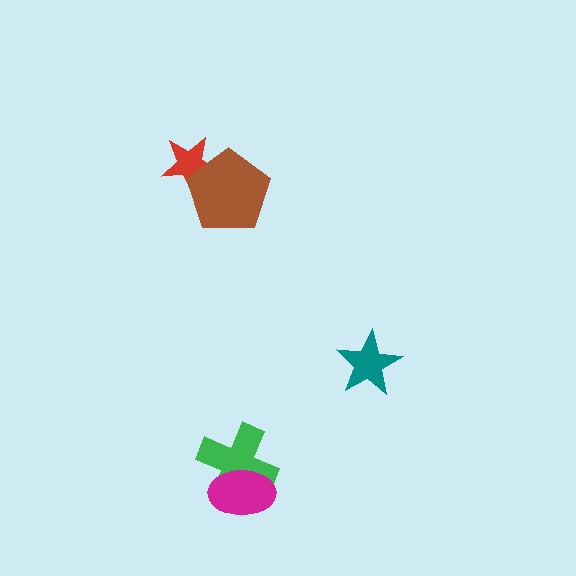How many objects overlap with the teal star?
0 objects overlap with the teal star.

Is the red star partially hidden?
Yes, it is partially covered by another shape.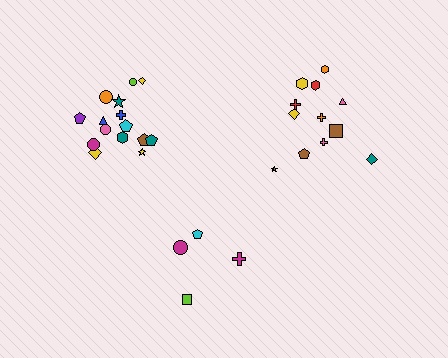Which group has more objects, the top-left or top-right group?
The top-left group.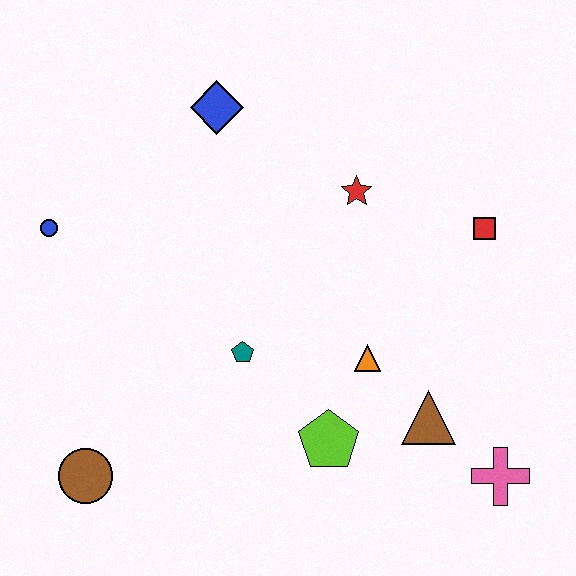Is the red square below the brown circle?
No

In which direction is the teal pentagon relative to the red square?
The teal pentagon is to the left of the red square.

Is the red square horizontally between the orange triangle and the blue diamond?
No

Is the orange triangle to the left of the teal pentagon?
No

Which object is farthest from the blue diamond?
The pink cross is farthest from the blue diamond.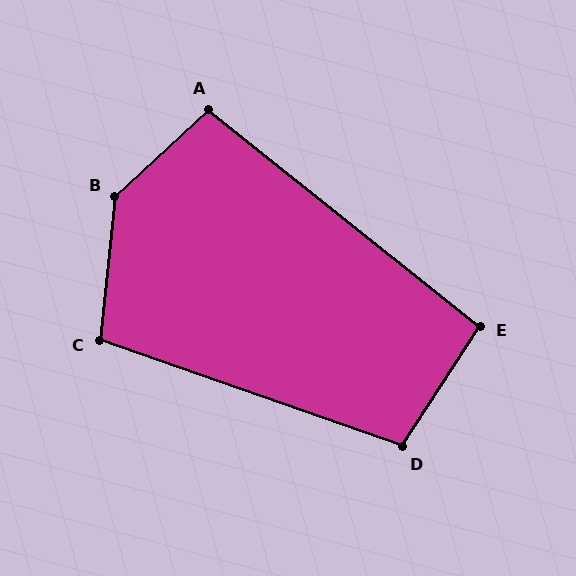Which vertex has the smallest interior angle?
E, at approximately 96 degrees.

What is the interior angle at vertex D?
Approximately 103 degrees (obtuse).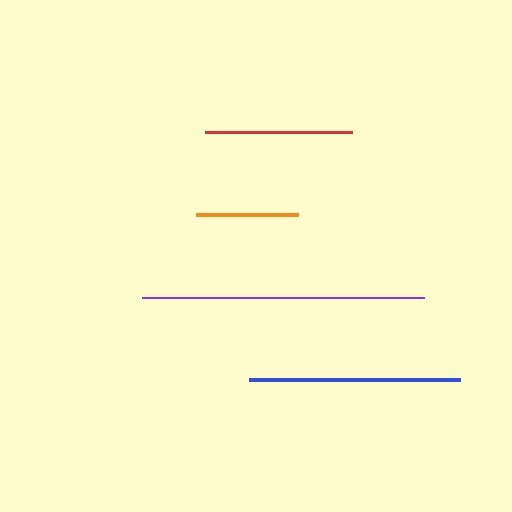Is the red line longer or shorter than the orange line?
The red line is longer than the orange line.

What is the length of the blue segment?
The blue segment is approximately 211 pixels long.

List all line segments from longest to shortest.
From longest to shortest: purple, blue, red, orange.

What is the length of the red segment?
The red segment is approximately 147 pixels long.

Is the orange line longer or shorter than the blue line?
The blue line is longer than the orange line.